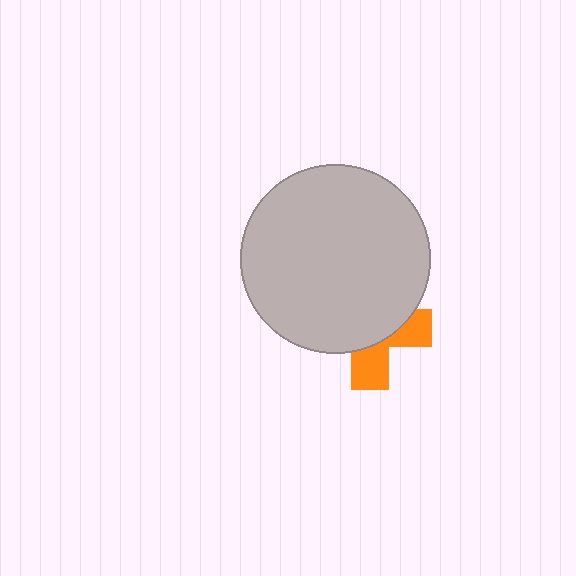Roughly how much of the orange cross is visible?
A small part of it is visible (roughly 35%).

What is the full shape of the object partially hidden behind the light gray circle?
The partially hidden object is an orange cross.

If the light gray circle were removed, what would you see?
You would see the complete orange cross.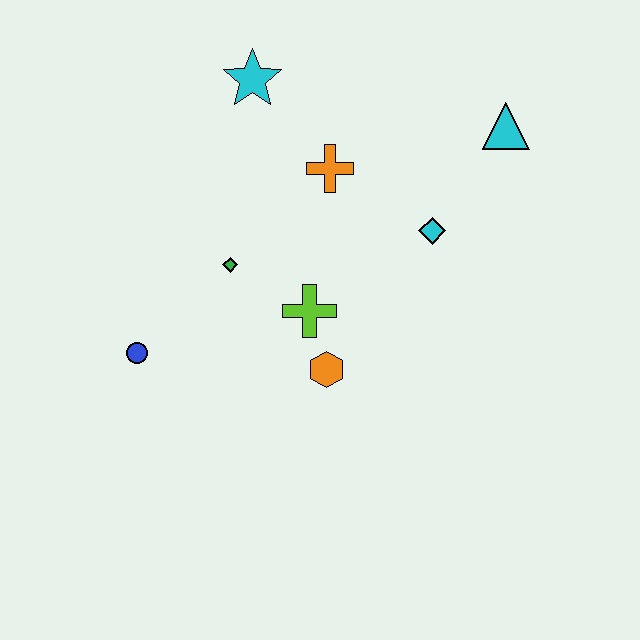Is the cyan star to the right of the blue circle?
Yes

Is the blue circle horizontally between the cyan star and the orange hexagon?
No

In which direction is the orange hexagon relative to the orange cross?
The orange hexagon is below the orange cross.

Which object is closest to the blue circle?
The green diamond is closest to the blue circle.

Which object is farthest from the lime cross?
The cyan triangle is farthest from the lime cross.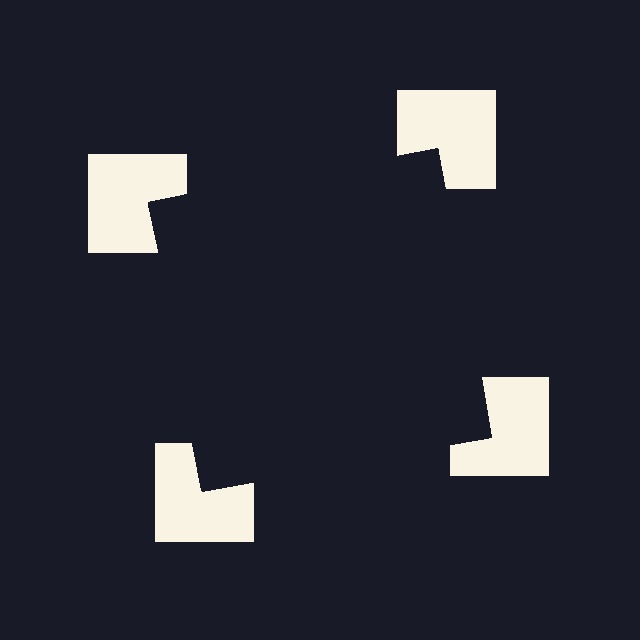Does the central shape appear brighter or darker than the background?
It typically appears slightly darker than the background, even though no actual brightness change is drawn.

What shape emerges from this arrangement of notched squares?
An illusory square — its edges are inferred from the aligned wedge cuts in the notched squares, not physically drawn.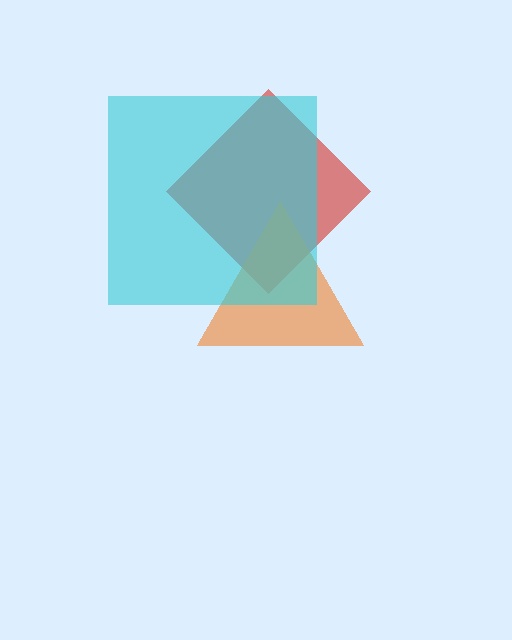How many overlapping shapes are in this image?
There are 3 overlapping shapes in the image.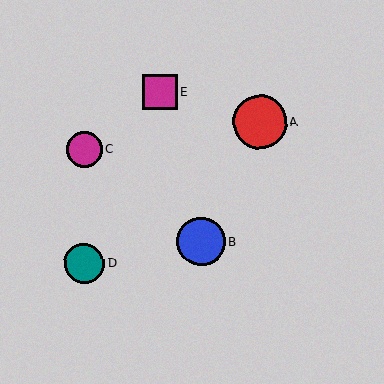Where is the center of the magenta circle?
The center of the magenta circle is at (84, 149).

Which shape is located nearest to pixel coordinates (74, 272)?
The teal circle (labeled D) at (84, 263) is nearest to that location.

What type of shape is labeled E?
Shape E is a magenta square.